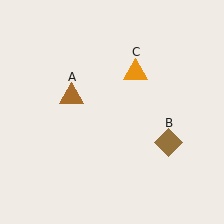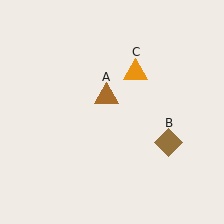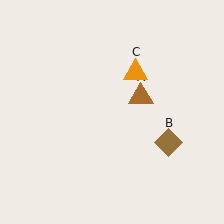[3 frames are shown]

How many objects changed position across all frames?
1 object changed position: brown triangle (object A).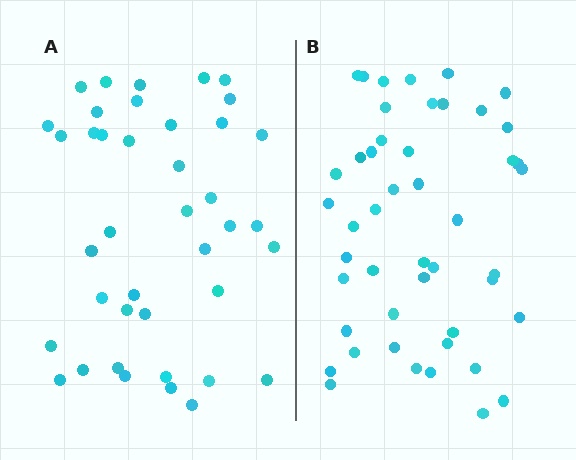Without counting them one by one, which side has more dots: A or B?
Region B (the right region) has more dots.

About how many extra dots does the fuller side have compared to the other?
Region B has roughly 8 or so more dots than region A.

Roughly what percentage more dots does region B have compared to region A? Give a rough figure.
About 20% more.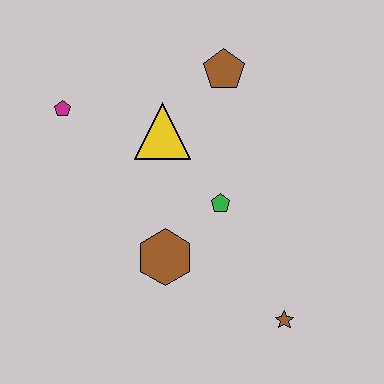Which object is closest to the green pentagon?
The brown hexagon is closest to the green pentagon.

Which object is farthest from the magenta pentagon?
The brown star is farthest from the magenta pentagon.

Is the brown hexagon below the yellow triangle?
Yes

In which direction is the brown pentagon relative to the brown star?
The brown pentagon is above the brown star.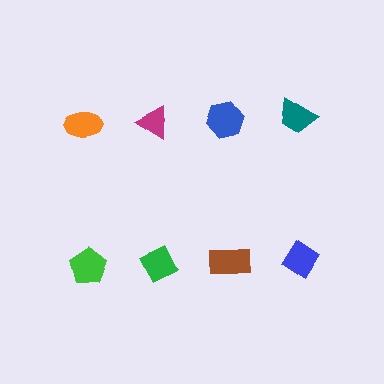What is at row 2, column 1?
A green pentagon.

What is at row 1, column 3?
A blue hexagon.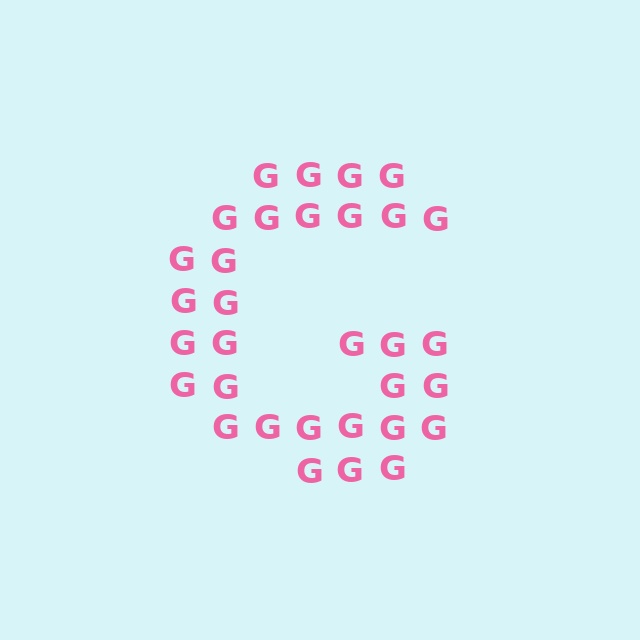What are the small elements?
The small elements are letter G's.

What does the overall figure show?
The overall figure shows the letter G.